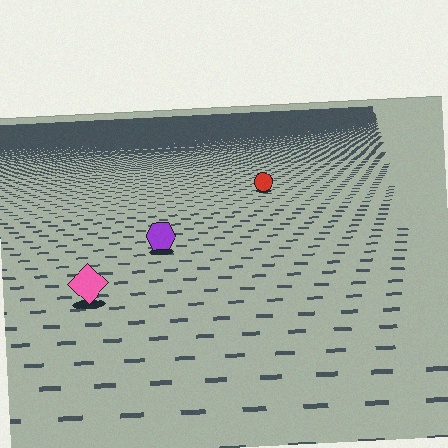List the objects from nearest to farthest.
From nearest to farthest: the pink diamond, the purple hexagon, the red circle.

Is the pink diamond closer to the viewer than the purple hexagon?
Yes. The pink diamond is closer — you can tell from the texture gradient: the ground texture is coarser near it.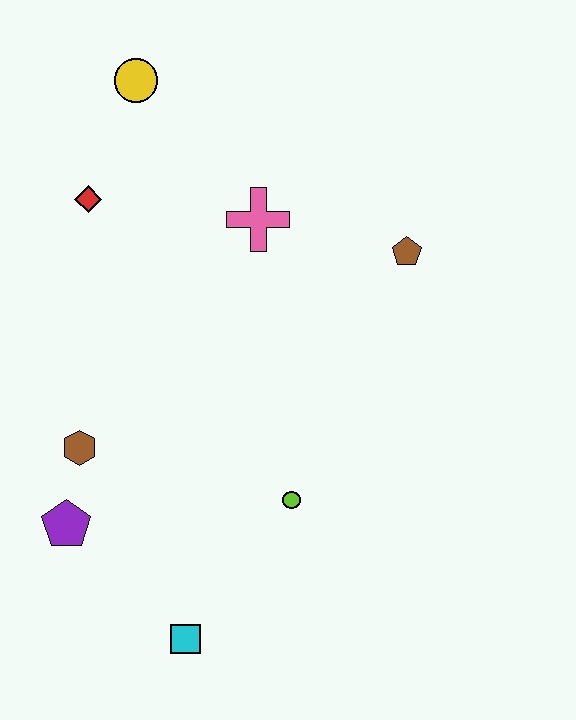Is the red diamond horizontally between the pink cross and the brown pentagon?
No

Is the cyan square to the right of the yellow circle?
Yes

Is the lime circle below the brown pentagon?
Yes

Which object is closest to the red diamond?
The yellow circle is closest to the red diamond.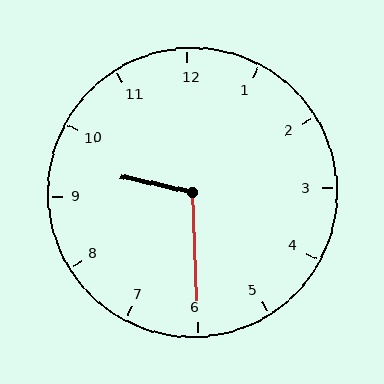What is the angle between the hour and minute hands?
Approximately 105 degrees.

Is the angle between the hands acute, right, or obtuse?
It is obtuse.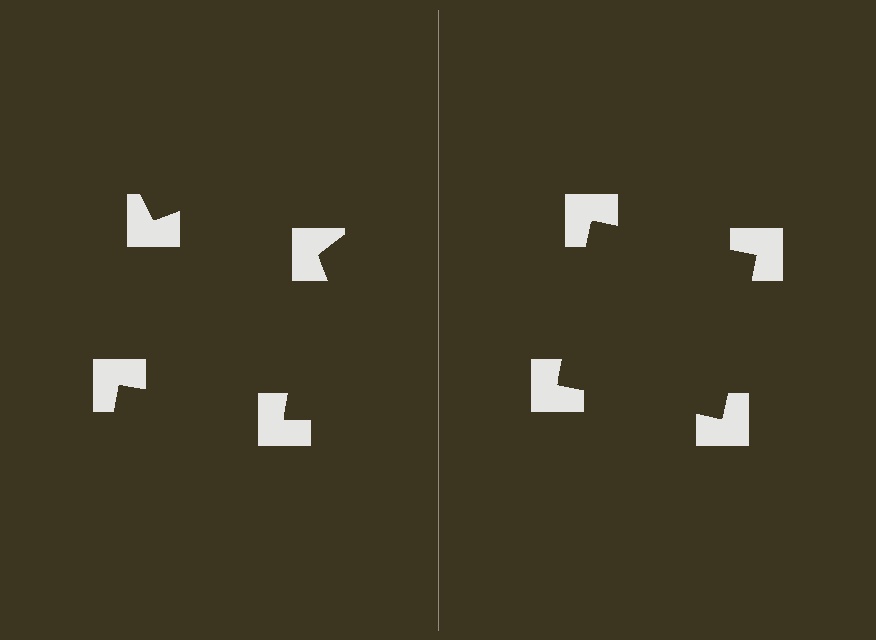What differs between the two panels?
The notched squares are positioned identically on both sides; only the wedge orientations differ. On the right they align to a square; on the left they are misaligned.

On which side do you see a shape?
An illusory square appears on the right side. On the left side the wedge cuts are rotated, so no coherent shape forms.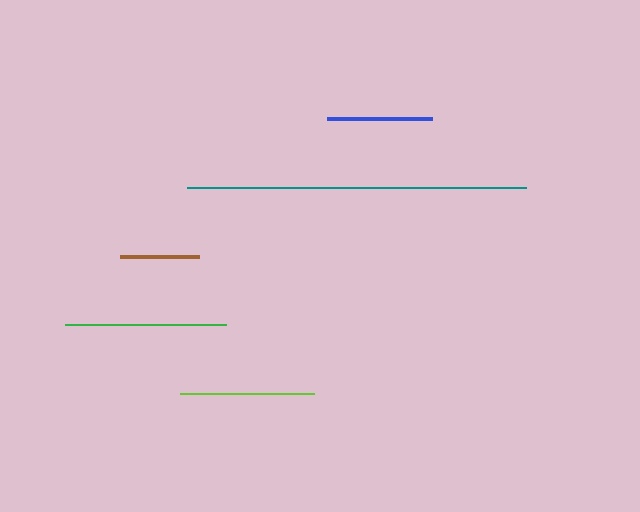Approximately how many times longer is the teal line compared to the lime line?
The teal line is approximately 2.5 times the length of the lime line.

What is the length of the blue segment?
The blue segment is approximately 105 pixels long.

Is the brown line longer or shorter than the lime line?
The lime line is longer than the brown line.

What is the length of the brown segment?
The brown segment is approximately 80 pixels long.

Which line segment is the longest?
The teal line is the longest at approximately 339 pixels.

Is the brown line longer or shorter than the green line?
The green line is longer than the brown line.